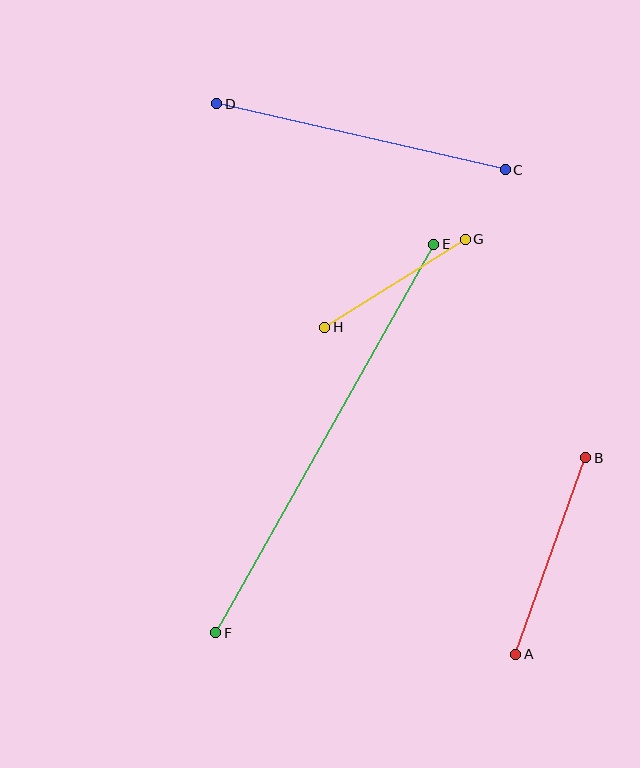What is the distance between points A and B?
The distance is approximately 209 pixels.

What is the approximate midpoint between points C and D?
The midpoint is at approximately (361, 137) pixels.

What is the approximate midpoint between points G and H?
The midpoint is at approximately (395, 283) pixels.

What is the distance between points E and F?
The distance is approximately 445 pixels.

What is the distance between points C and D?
The distance is approximately 296 pixels.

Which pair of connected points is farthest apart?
Points E and F are farthest apart.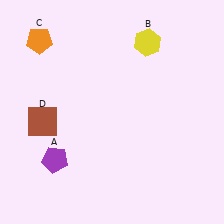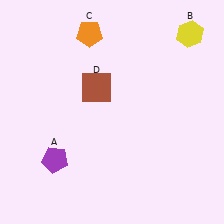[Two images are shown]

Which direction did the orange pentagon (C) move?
The orange pentagon (C) moved right.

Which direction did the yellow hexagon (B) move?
The yellow hexagon (B) moved right.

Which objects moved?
The objects that moved are: the yellow hexagon (B), the orange pentagon (C), the brown square (D).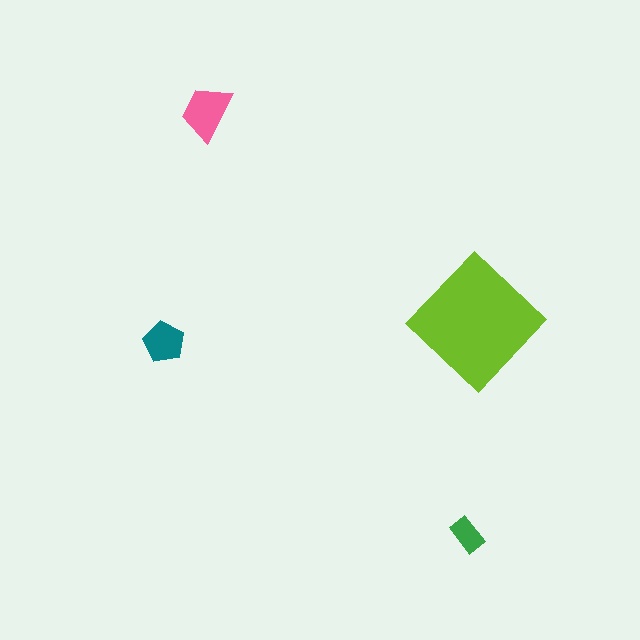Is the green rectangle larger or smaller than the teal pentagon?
Smaller.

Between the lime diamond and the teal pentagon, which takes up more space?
The lime diamond.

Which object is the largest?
The lime diamond.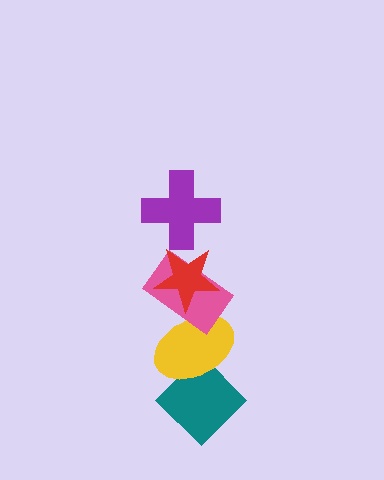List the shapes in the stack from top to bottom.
From top to bottom: the purple cross, the red star, the pink rectangle, the yellow ellipse, the teal diamond.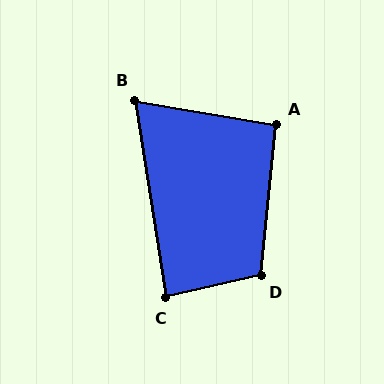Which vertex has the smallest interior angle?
B, at approximately 71 degrees.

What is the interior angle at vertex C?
Approximately 86 degrees (approximately right).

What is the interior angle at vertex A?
Approximately 94 degrees (approximately right).